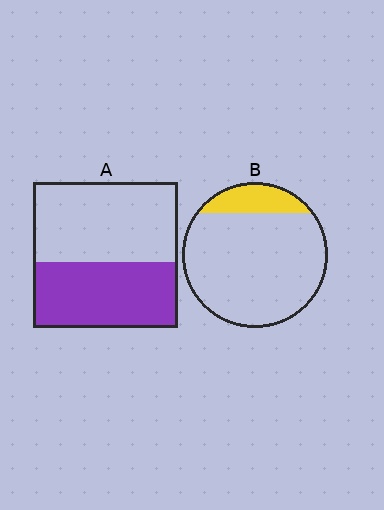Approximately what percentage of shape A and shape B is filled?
A is approximately 45% and B is approximately 15%.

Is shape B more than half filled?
No.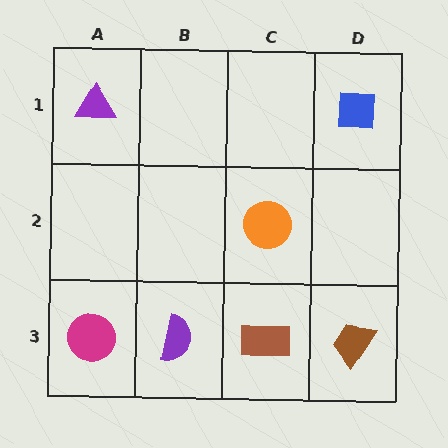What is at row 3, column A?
A magenta circle.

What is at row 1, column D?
A blue square.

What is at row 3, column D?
A brown trapezoid.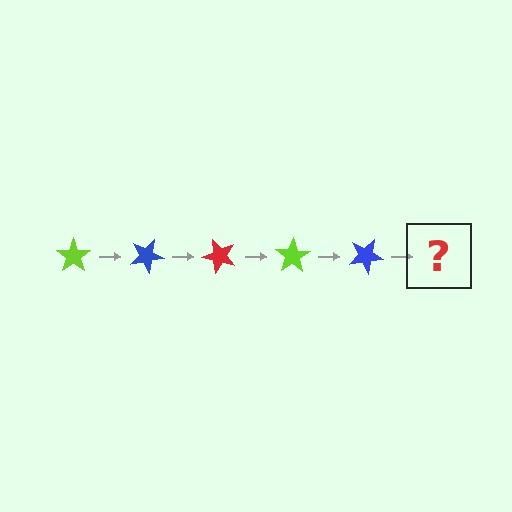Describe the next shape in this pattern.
It should be a red star, rotated 125 degrees from the start.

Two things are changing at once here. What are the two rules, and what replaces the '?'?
The two rules are that it rotates 25 degrees each step and the color cycles through lime, blue, and red. The '?' should be a red star, rotated 125 degrees from the start.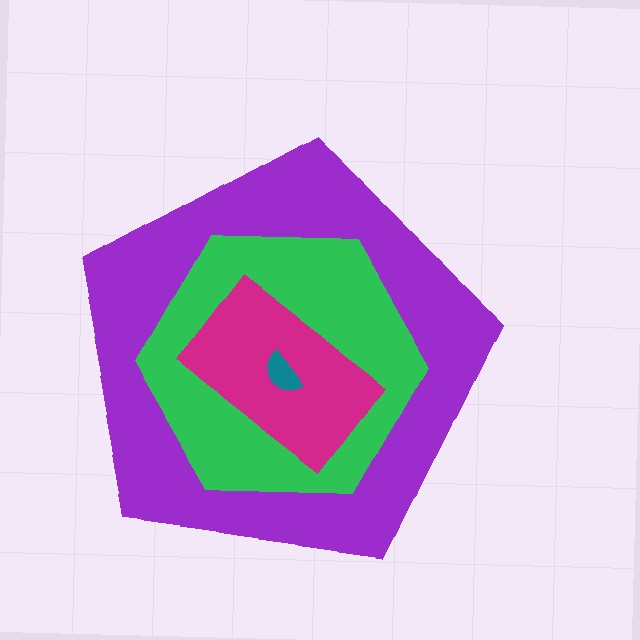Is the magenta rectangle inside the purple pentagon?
Yes.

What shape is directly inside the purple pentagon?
The green hexagon.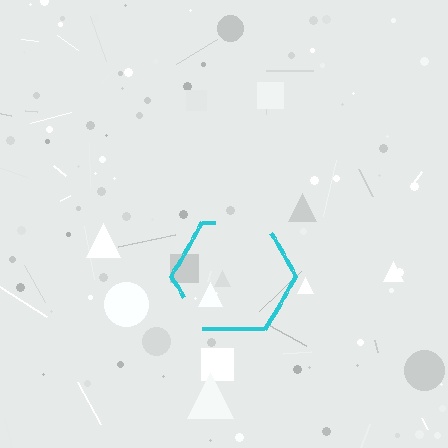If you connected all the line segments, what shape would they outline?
They would outline a hexagon.